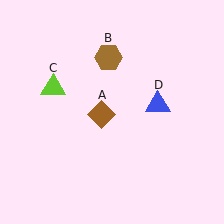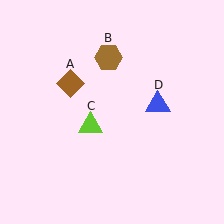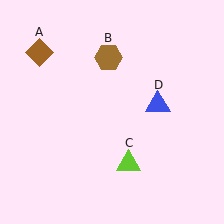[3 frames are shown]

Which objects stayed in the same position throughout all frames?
Brown hexagon (object B) and blue triangle (object D) remained stationary.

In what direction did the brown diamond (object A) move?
The brown diamond (object A) moved up and to the left.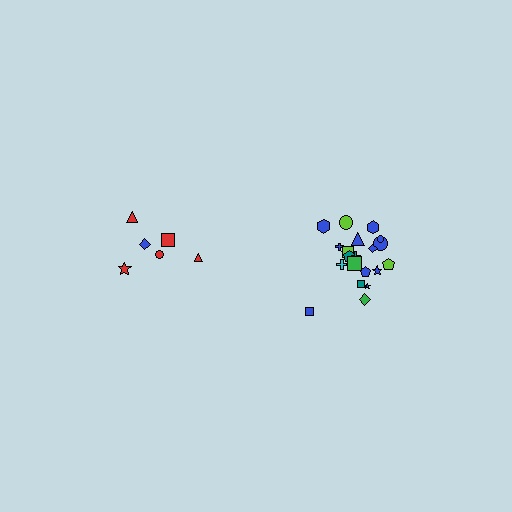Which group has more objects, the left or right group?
The right group.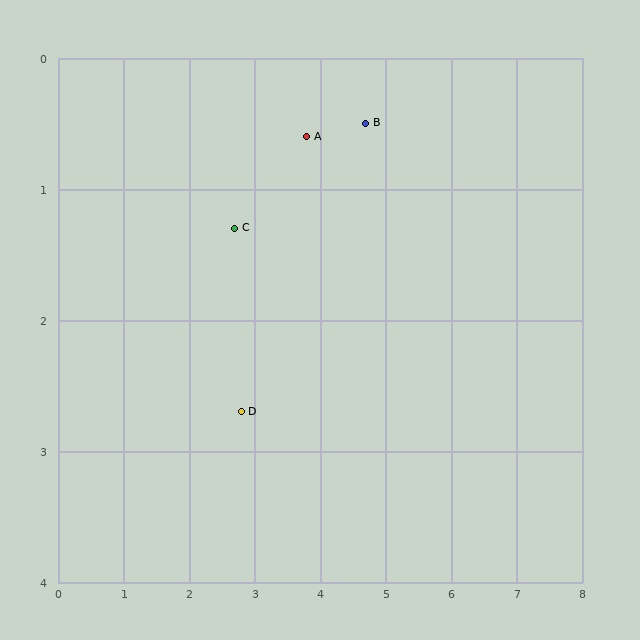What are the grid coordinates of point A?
Point A is at approximately (3.8, 0.6).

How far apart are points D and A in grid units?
Points D and A are about 2.3 grid units apart.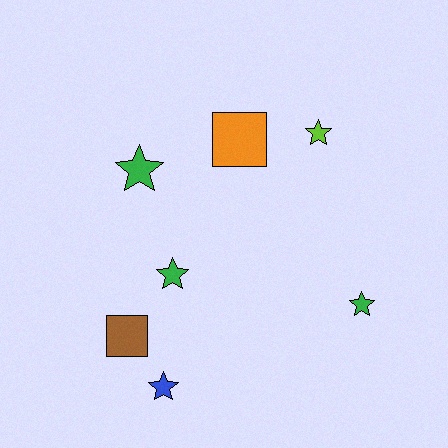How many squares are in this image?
There are 2 squares.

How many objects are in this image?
There are 7 objects.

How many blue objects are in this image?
There is 1 blue object.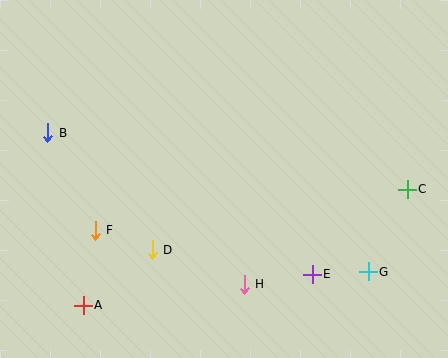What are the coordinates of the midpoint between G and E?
The midpoint between G and E is at (340, 273).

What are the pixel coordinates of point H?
Point H is at (244, 284).